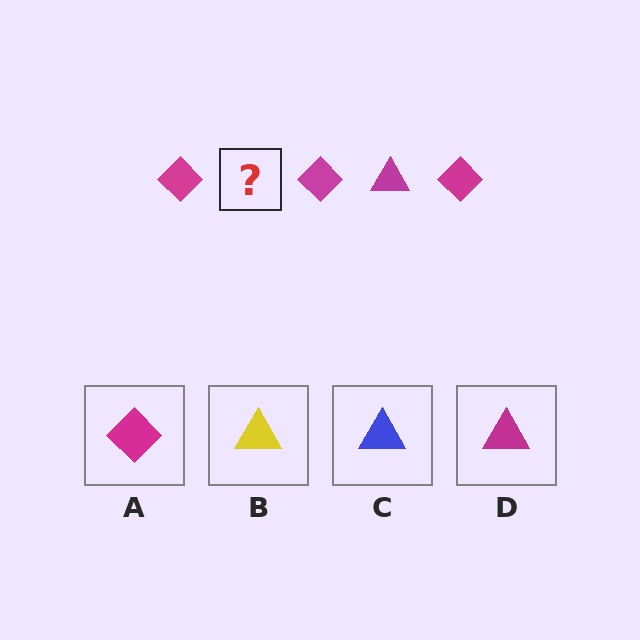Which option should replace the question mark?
Option D.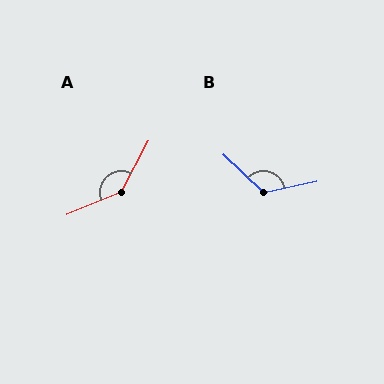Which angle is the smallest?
B, at approximately 125 degrees.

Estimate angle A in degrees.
Approximately 140 degrees.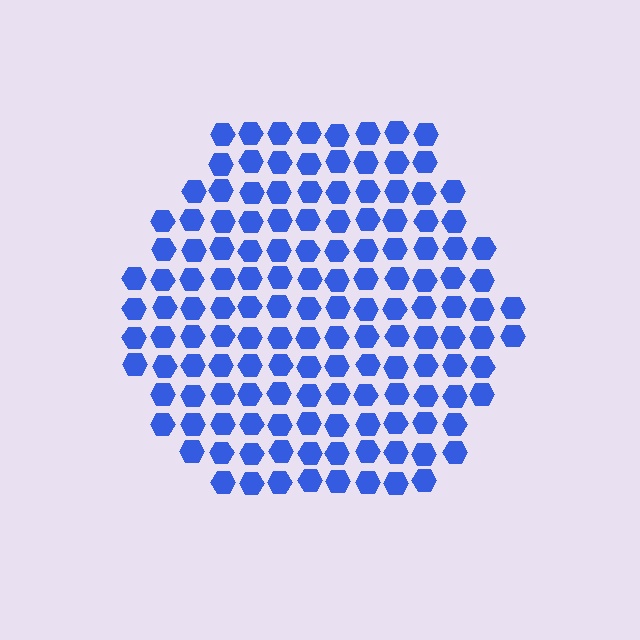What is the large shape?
The large shape is a hexagon.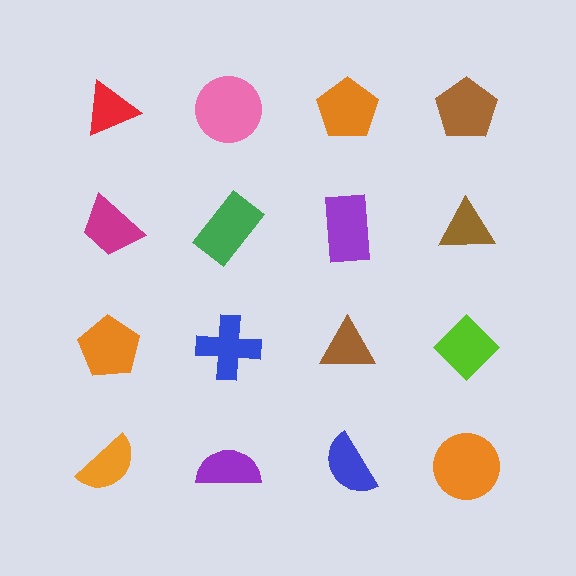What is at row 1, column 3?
An orange pentagon.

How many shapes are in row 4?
4 shapes.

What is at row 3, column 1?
An orange pentagon.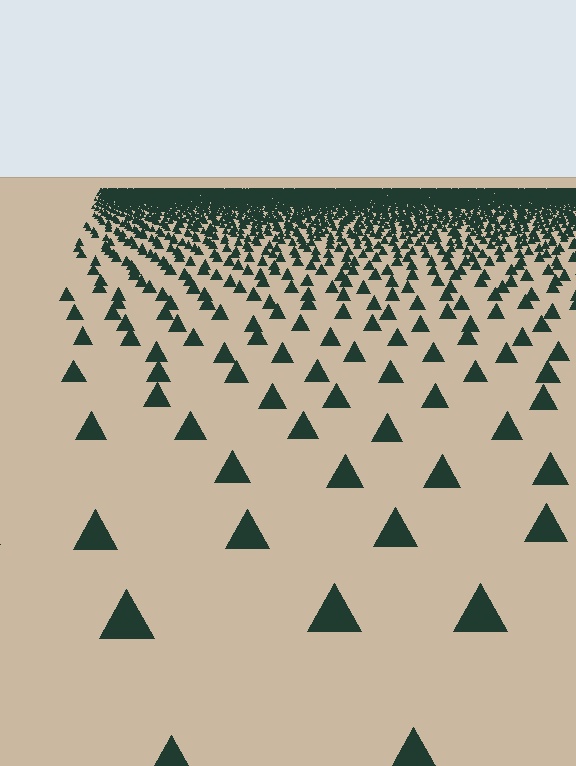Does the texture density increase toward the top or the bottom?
Density increases toward the top.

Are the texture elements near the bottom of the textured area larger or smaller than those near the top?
Larger. Near the bottom, elements are closer to the viewer and appear at a bigger on-screen size.